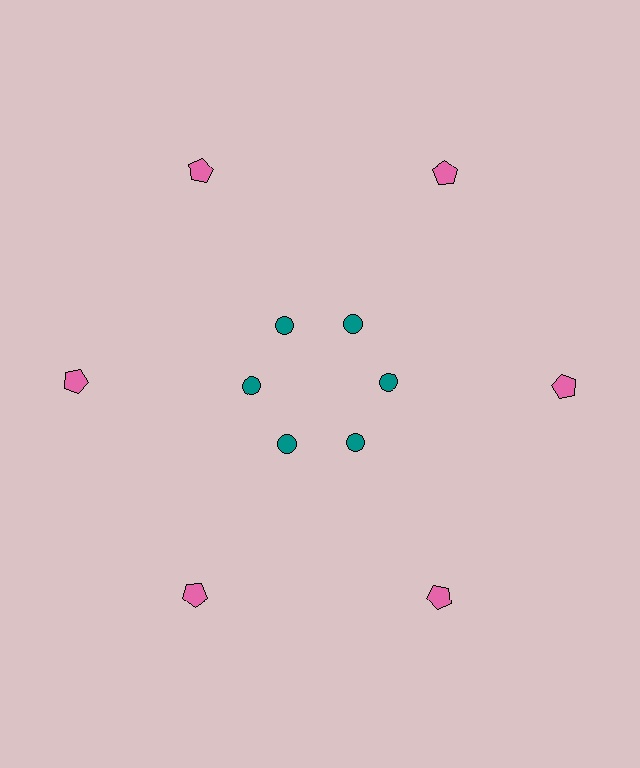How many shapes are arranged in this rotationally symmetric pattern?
There are 12 shapes, arranged in 6 groups of 2.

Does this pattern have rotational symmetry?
Yes, this pattern has 6-fold rotational symmetry. It looks the same after rotating 60 degrees around the center.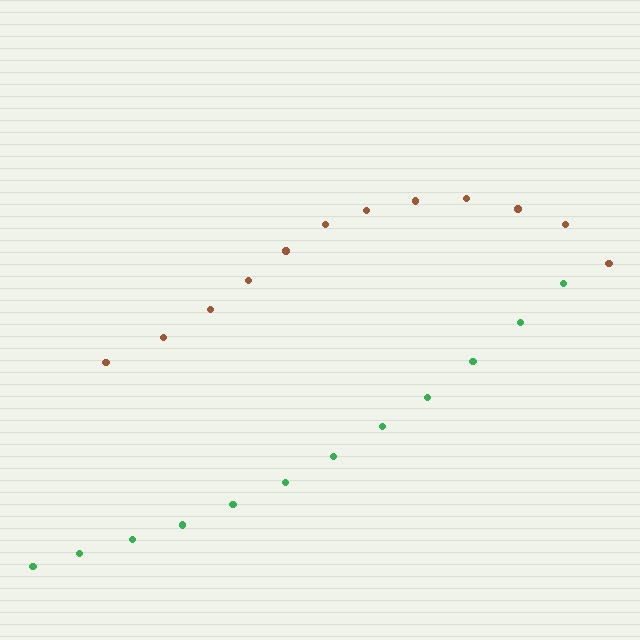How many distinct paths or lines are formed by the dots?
There are 2 distinct paths.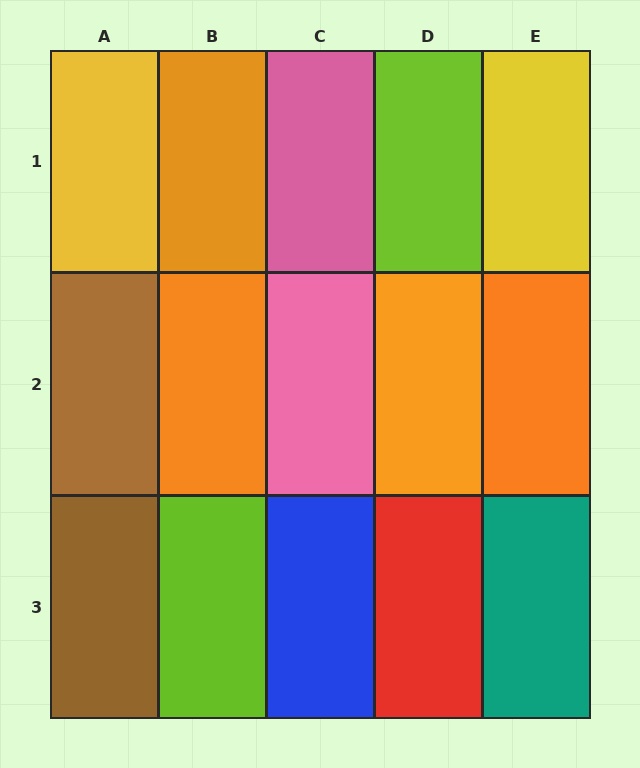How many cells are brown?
2 cells are brown.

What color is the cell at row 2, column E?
Orange.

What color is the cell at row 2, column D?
Orange.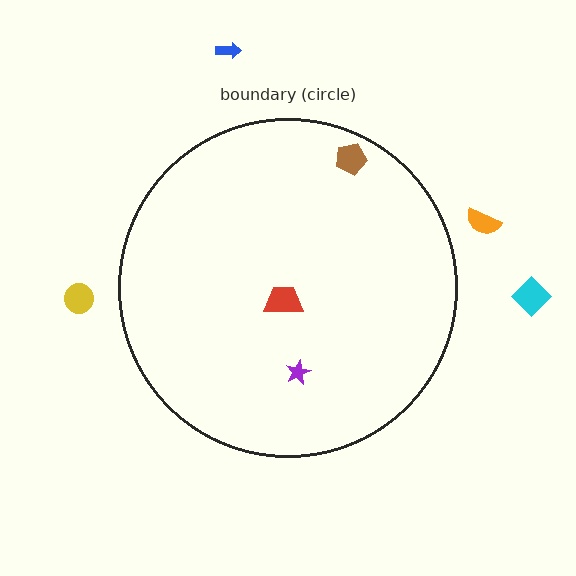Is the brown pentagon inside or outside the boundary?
Inside.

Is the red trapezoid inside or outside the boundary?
Inside.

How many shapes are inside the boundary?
3 inside, 4 outside.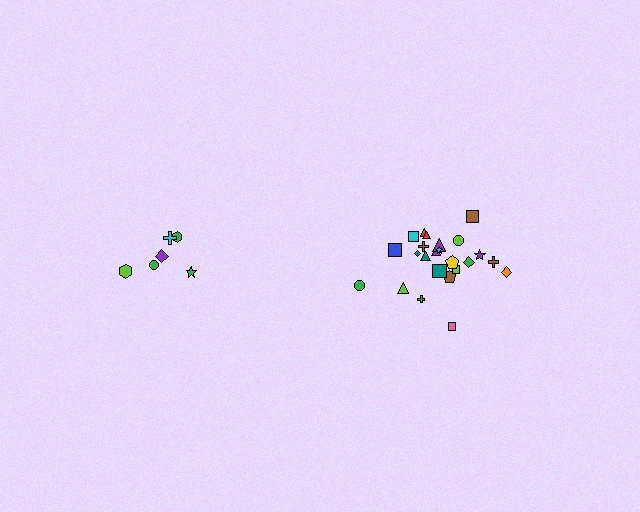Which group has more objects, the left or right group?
The right group.